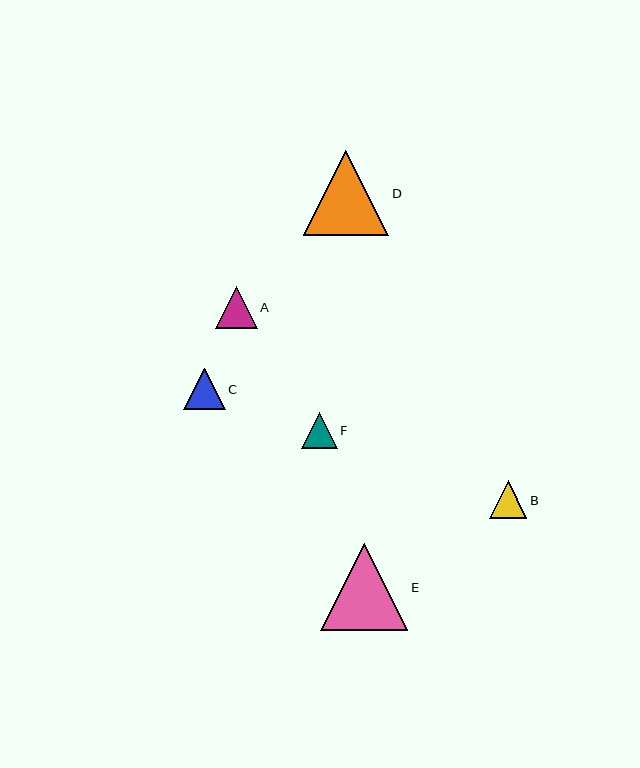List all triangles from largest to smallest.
From largest to smallest: E, D, A, C, B, F.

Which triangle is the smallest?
Triangle F is the smallest with a size of approximately 36 pixels.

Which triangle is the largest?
Triangle E is the largest with a size of approximately 88 pixels.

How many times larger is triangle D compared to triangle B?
Triangle D is approximately 2.3 times the size of triangle B.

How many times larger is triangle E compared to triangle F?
Triangle E is approximately 2.5 times the size of triangle F.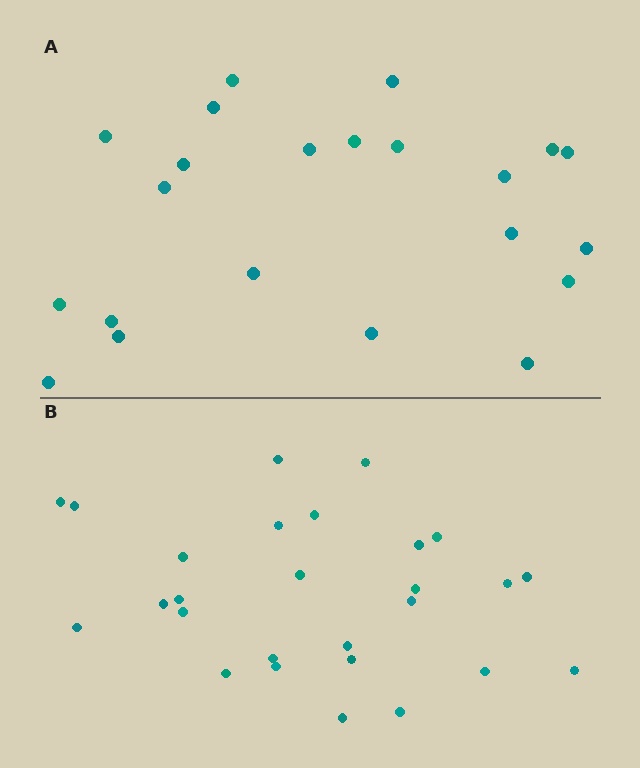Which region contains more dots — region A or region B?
Region B (the bottom region) has more dots.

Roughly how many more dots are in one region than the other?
Region B has about 5 more dots than region A.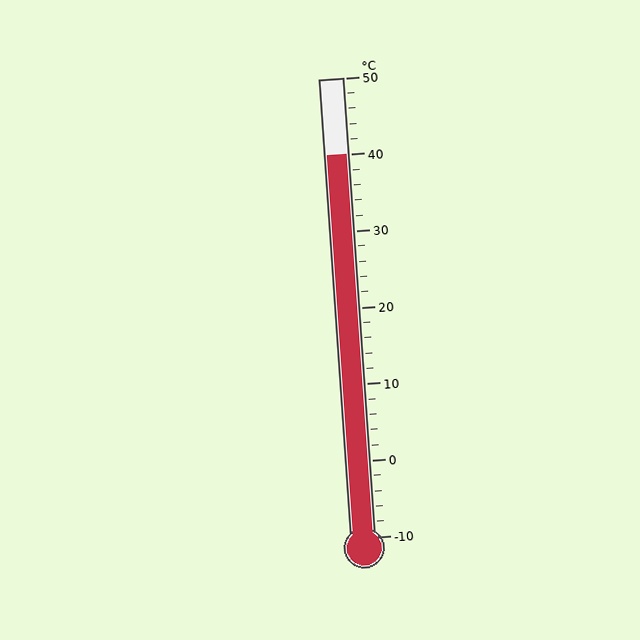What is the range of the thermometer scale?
The thermometer scale ranges from -10°C to 50°C.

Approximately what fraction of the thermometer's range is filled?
The thermometer is filled to approximately 85% of its range.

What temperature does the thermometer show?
The thermometer shows approximately 40°C.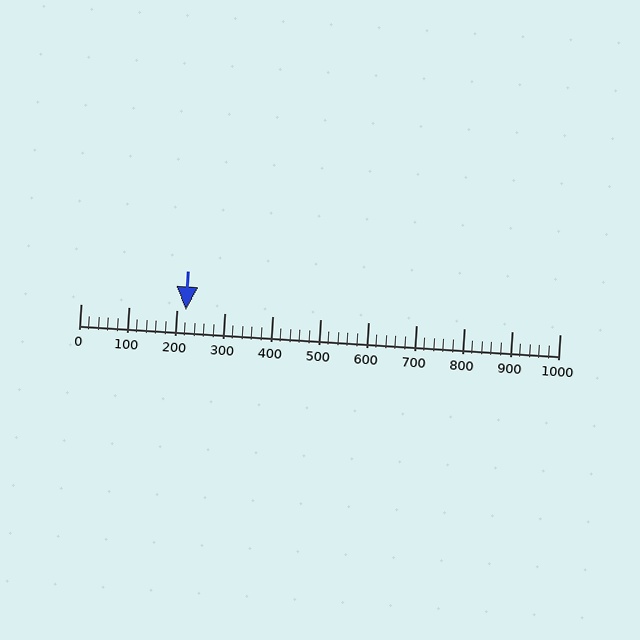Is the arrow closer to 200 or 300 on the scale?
The arrow is closer to 200.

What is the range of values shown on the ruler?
The ruler shows values from 0 to 1000.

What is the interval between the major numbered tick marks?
The major tick marks are spaced 100 units apart.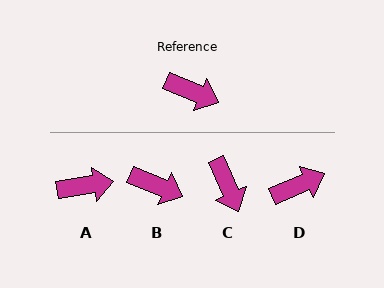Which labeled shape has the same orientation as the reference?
B.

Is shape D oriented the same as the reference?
No, it is off by about 47 degrees.